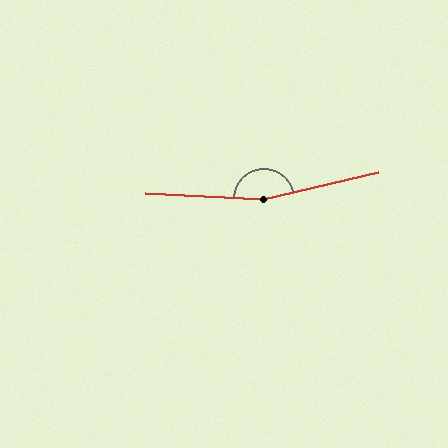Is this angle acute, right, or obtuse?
It is obtuse.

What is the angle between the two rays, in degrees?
Approximately 164 degrees.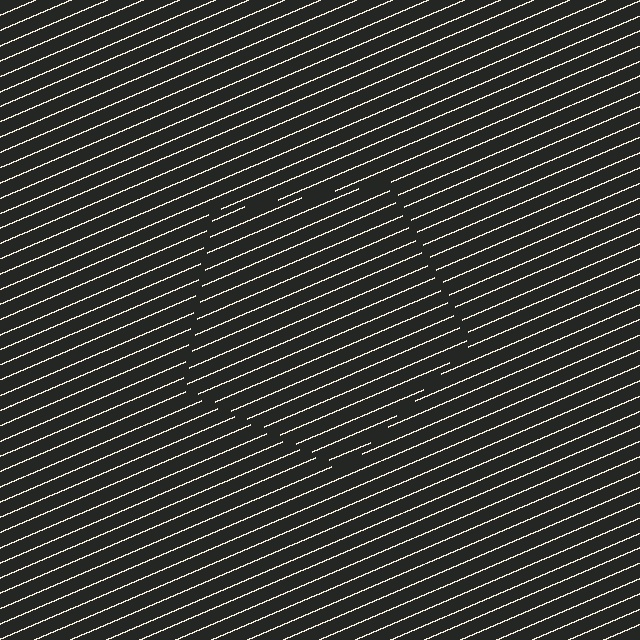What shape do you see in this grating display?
An illusory pentagon. The interior of the shape contains the same grating, shifted by half a period — the contour is defined by the phase discontinuity where line-ends from the inner and outer gratings abut.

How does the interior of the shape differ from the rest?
The interior of the shape contains the same grating, shifted by half a period — the contour is defined by the phase discontinuity where line-ends from the inner and outer gratings abut.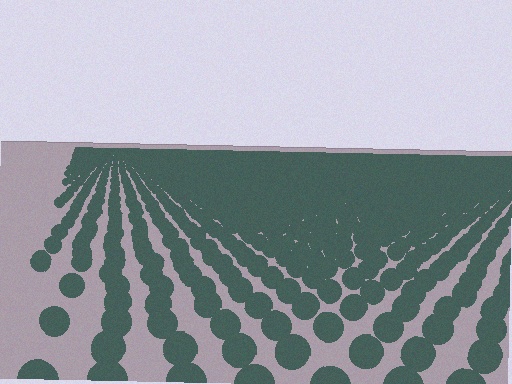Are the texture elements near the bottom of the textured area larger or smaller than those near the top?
Larger. Near the bottom, elements are closer to the viewer and appear at a bigger on-screen size.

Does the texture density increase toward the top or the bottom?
Density increases toward the top.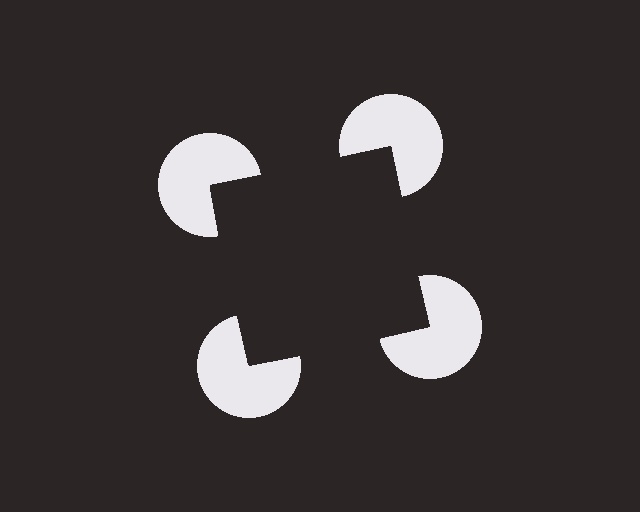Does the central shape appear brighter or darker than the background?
It typically appears slightly darker than the background, even though no actual brightness change is drawn.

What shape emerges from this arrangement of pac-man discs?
An illusory square — its edges are inferred from the aligned wedge cuts in the pac-man discs, not physically drawn.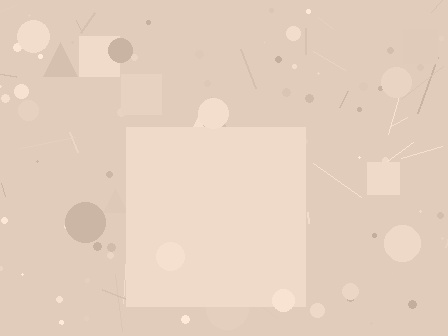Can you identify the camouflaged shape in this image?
The camouflaged shape is a square.